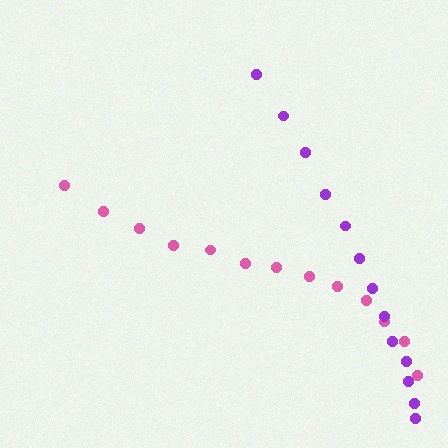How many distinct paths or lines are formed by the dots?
There are 2 distinct paths.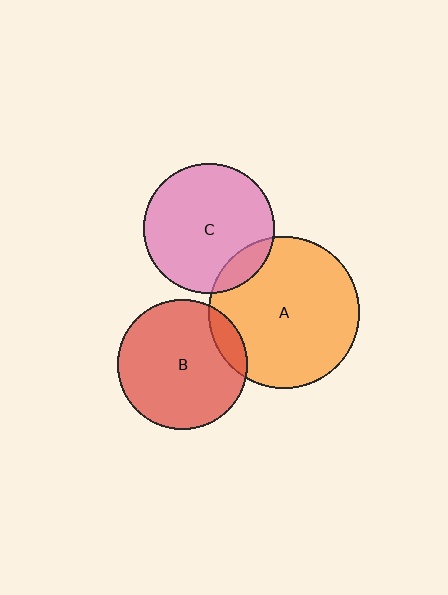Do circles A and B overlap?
Yes.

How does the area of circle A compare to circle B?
Approximately 1.4 times.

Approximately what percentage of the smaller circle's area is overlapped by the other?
Approximately 10%.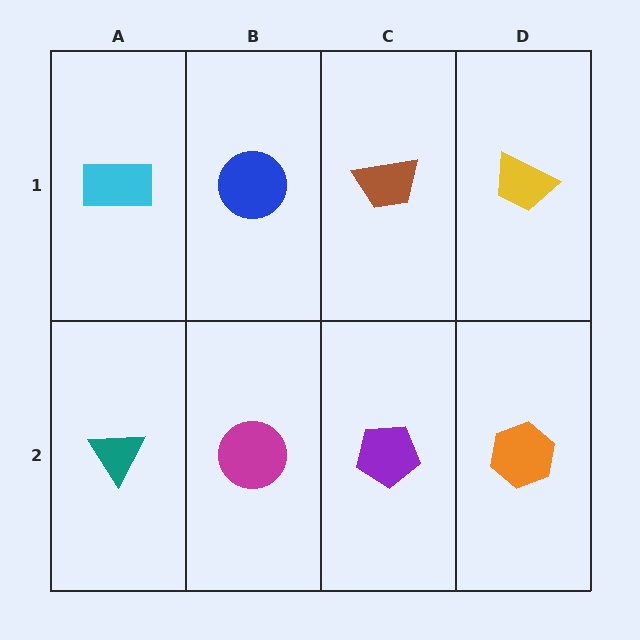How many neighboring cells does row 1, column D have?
2.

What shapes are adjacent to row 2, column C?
A brown trapezoid (row 1, column C), a magenta circle (row 2, column B), an orange hexagon (row 2, column D).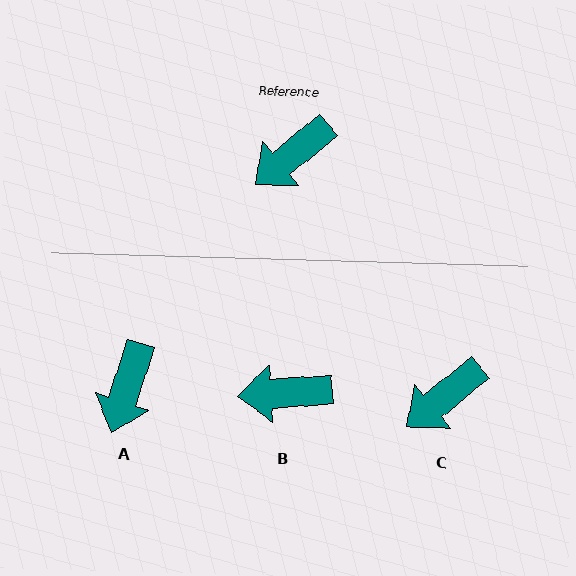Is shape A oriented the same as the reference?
No, it is off by about 32 degrees.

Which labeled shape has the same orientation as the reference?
C.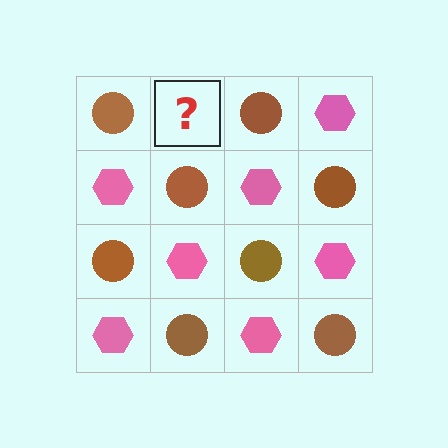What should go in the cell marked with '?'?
The missing cell should contain a pink hexagon.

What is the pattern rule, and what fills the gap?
The rule is that it alternates brown circle and pink hexagon in a checkerboard pattern. The gap should be filled with a pink hexagon.